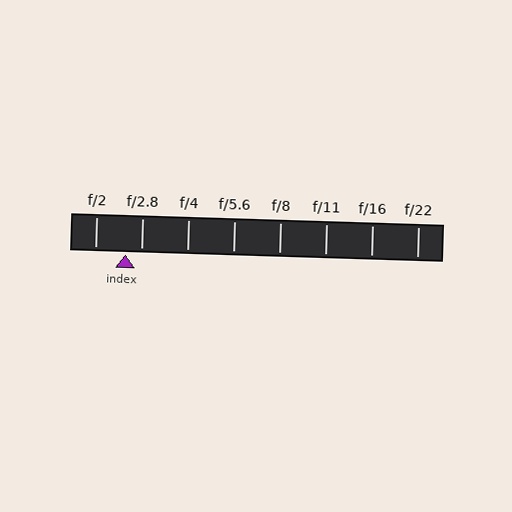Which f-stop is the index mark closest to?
The index mark is closest to f/2.8.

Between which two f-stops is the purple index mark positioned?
The index mark is between f/2 and f/2.8.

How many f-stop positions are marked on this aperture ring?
There are 8 f-stop positions marked.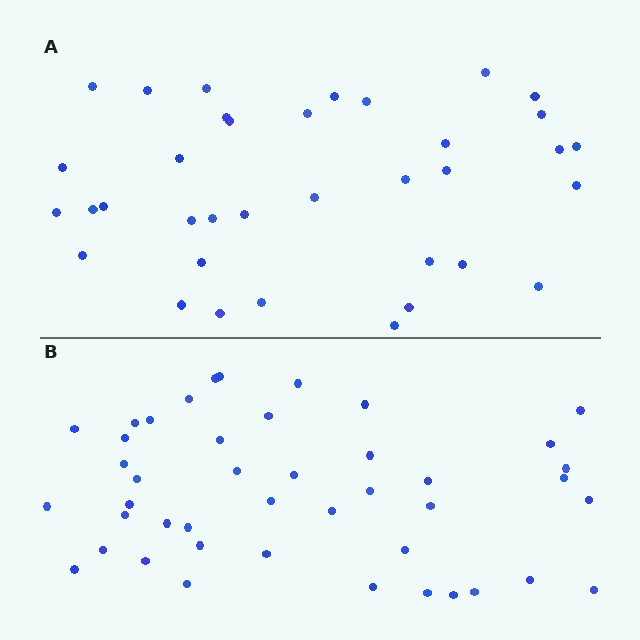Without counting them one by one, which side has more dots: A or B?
Region B (the bottom region) has more dots.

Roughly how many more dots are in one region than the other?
Region B has roughly 8 or so more dots than region A.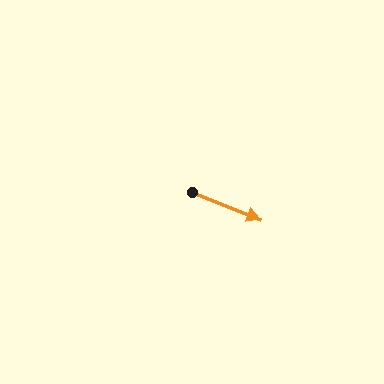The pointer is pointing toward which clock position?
Roughly 4 o'clock.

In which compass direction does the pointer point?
East.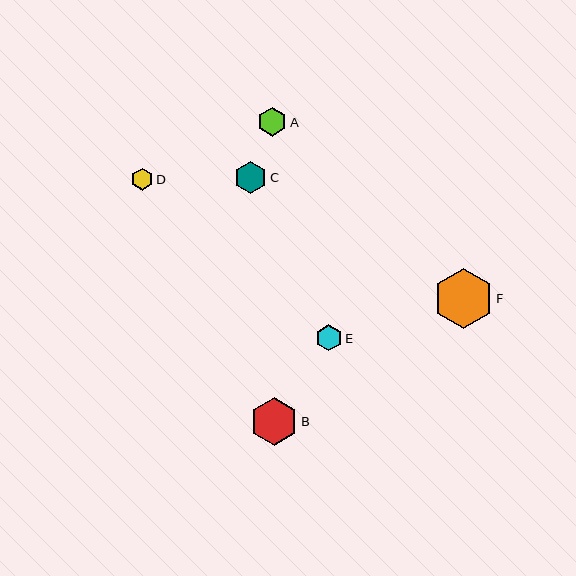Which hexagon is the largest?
Hexagon F is the largest with a size of approximately 60 pixels.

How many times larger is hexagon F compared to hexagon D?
Hexagon F is approximately 2.8 times the size of hexagon D.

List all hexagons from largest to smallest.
From largest to smallest: F, B, C, A, E, D.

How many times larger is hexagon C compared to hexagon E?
Hexagon C is approximately 1.3 times the size of hexagon E.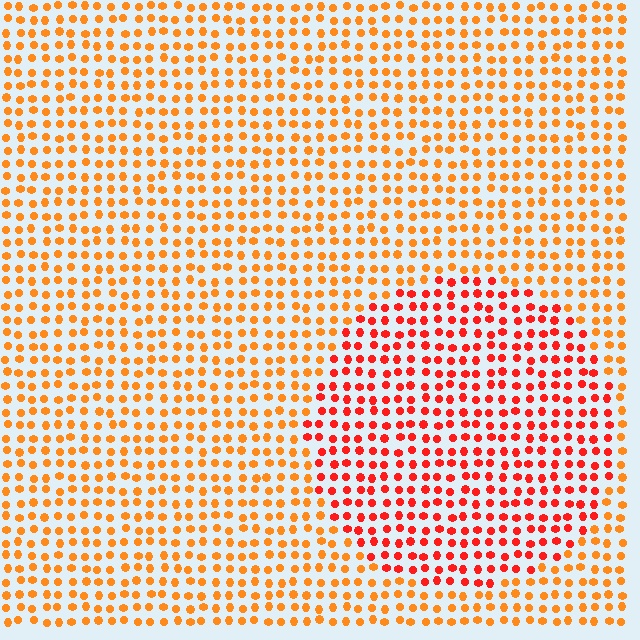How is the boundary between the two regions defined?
The boundary is defined purely by a slight shift in hue (about 29 degrees). Spacing, size, and orientation are identical on both sides.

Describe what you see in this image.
The image is filled with small orange elements in a uniform arrangement. A circle-shaped region is visible where the elements are tinted to a slightly different hue, forming a subtle color boundary.